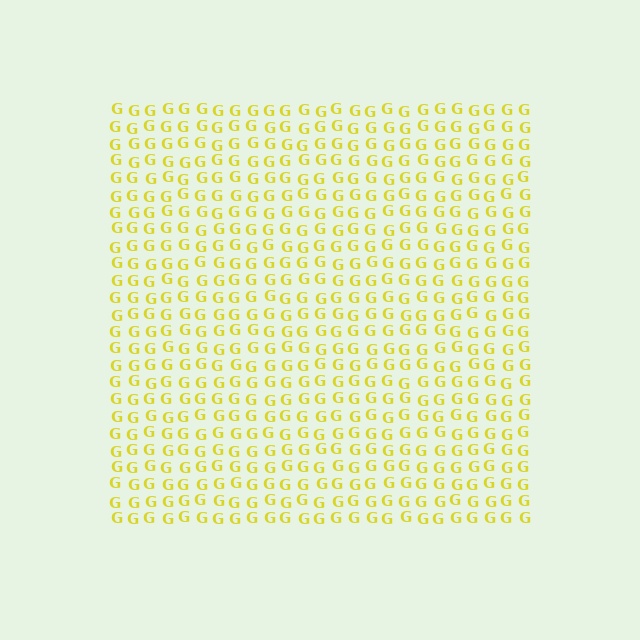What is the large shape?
The large shape is a square.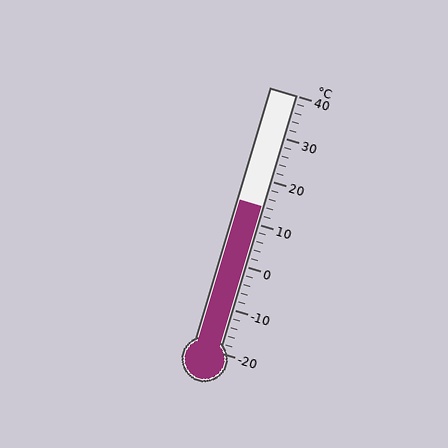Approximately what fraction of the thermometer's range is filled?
The thermometer is filled to approximately 55% of its range.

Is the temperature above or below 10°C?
The temperature is above 10°C.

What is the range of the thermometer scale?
The thermometer scale ranges from -20°C to 40°C.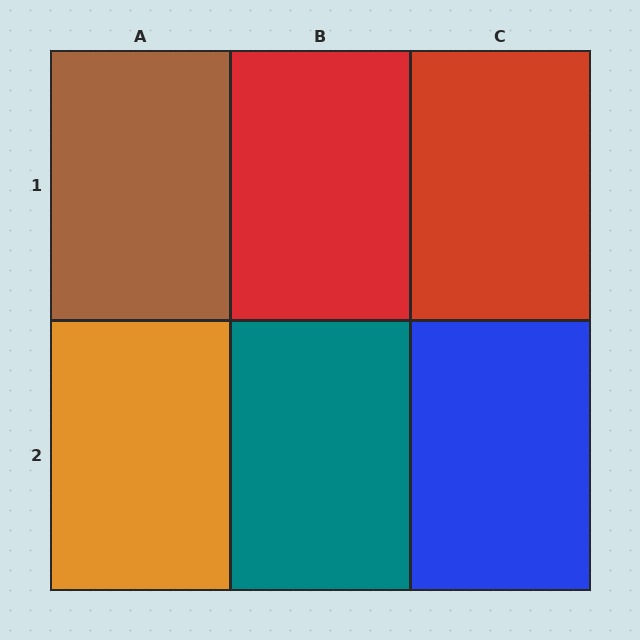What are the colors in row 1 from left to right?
Brown, red, red.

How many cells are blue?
1 cell is blue.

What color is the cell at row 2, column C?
Blue.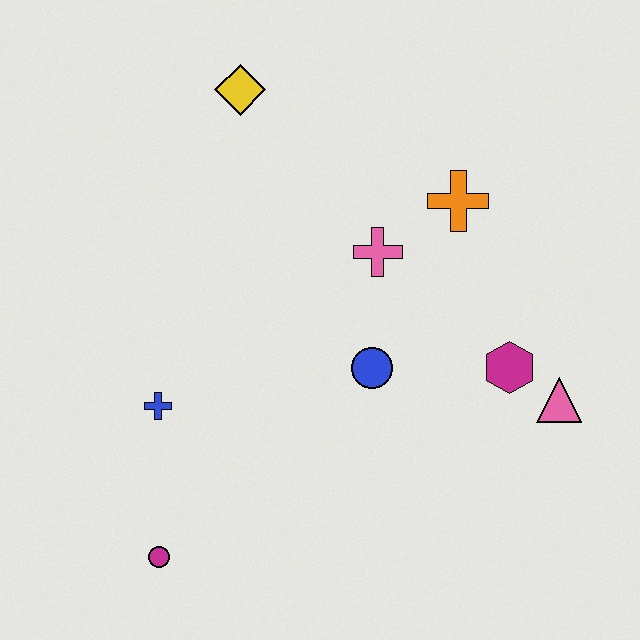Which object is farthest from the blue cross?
The pink triangle is farthest from the blue cross.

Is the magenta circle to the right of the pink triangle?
No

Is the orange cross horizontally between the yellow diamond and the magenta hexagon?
Yes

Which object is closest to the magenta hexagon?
The pink triangle is closest to the magenta hexagon.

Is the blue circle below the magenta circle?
No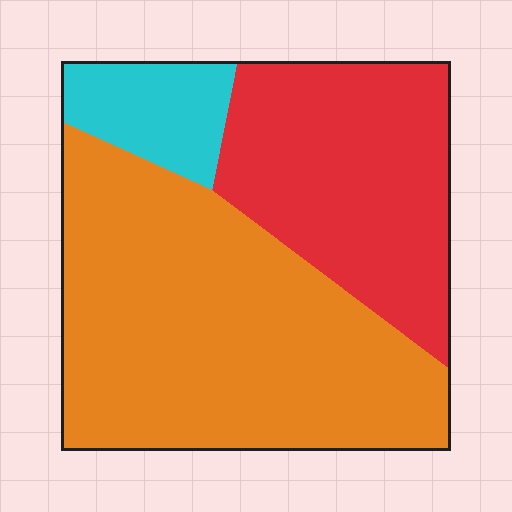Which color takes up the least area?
Cyan, at roughly 10%.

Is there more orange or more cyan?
Orange.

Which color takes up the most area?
Orange, at roughly 55%.